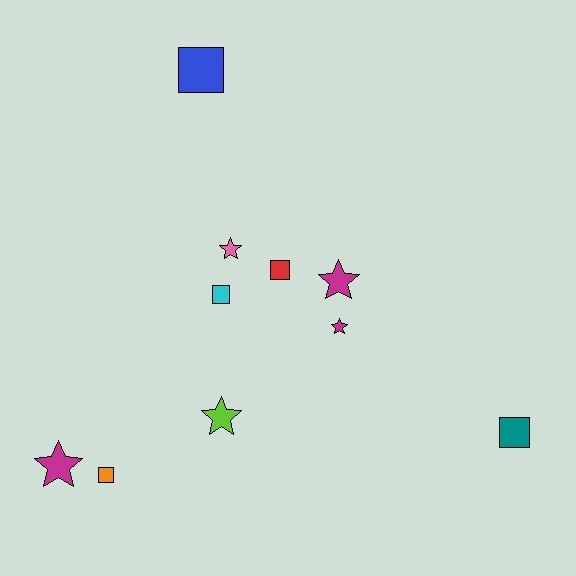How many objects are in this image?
There are 10 objects.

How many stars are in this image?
There are 5 stars.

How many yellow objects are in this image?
There are no yellow objects.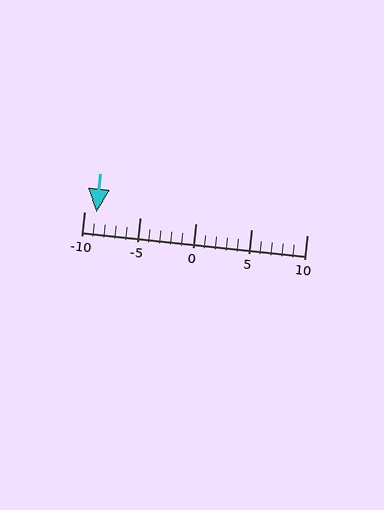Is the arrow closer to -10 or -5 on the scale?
The arrow is closer to -10.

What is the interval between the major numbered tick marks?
The major tick marks are spaced 5 units apart.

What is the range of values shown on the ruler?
The ruler shows values from -10 to 10.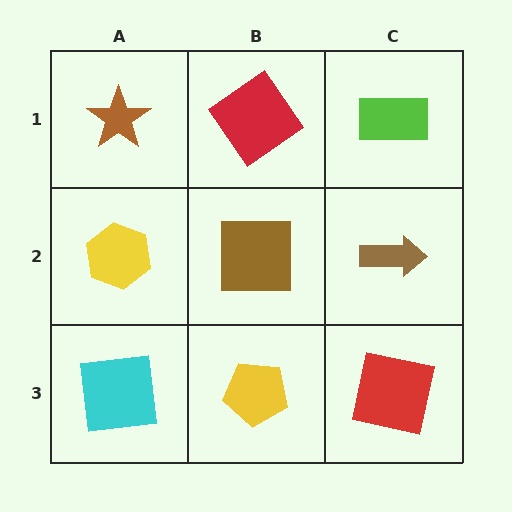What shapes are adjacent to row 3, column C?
A brown arrow (row 2, column C), a yellow pentagon (row 3, column B).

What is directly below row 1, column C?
A brown arrow.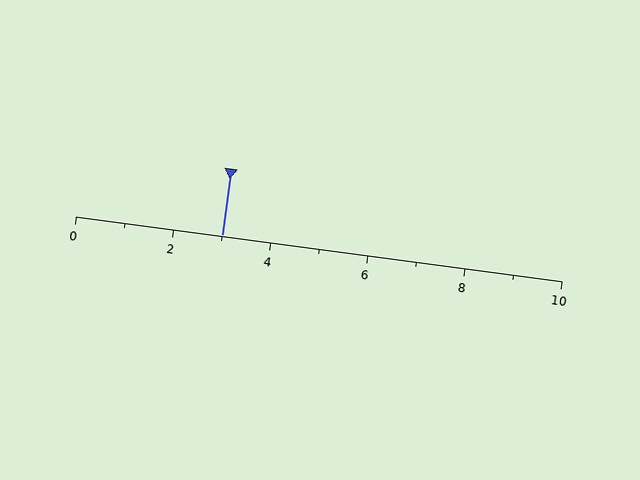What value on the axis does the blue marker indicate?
The marker indicates approximately 3.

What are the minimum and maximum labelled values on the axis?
The axis runs from 0 to 10.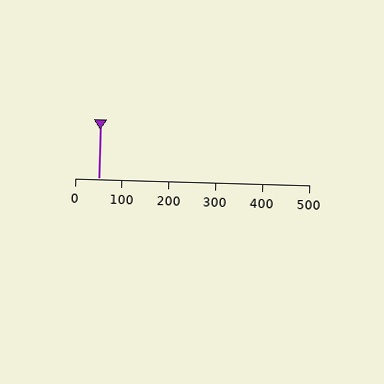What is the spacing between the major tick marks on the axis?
The major ticks are spaced 100 apart.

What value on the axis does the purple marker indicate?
The marker indicates approximately 50.